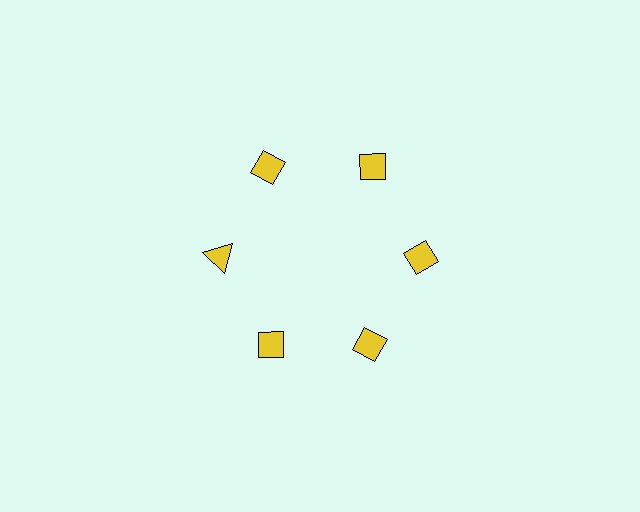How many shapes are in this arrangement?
There are 6 shapes arranged in a ring pattern.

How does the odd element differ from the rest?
It has a different shape: triangle instead of diamond.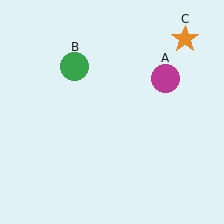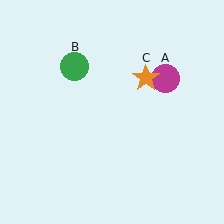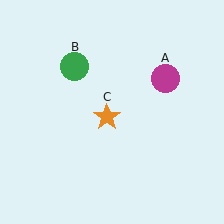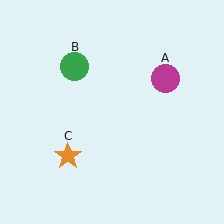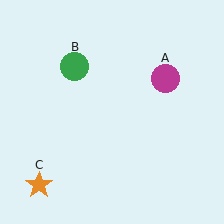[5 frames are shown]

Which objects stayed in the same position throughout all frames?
Magenta circle (object A) and green circle (object B) remained stationary.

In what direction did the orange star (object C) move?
The orange star (object C) moved down and to the left.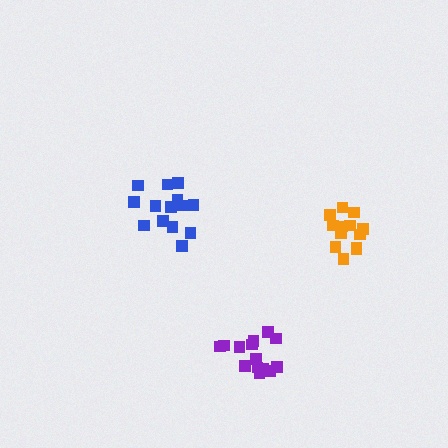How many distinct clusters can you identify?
There are 3 distinct clusters.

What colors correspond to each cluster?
The clusters are colored: purple, blue, orange.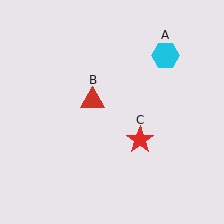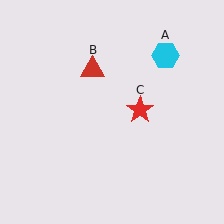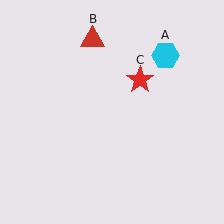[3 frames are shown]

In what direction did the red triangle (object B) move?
The red triangle (object B) moved up.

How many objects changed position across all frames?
2 objects changed position: red triangle (object B), red star (object C).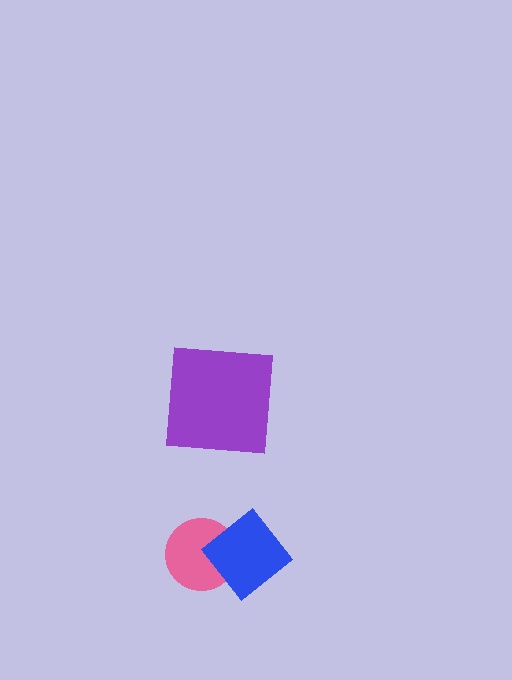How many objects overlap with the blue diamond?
1 object overlaps with the blue diamond.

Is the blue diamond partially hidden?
No, no other shape covers it.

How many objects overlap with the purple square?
0 objects overlap with the purple square.